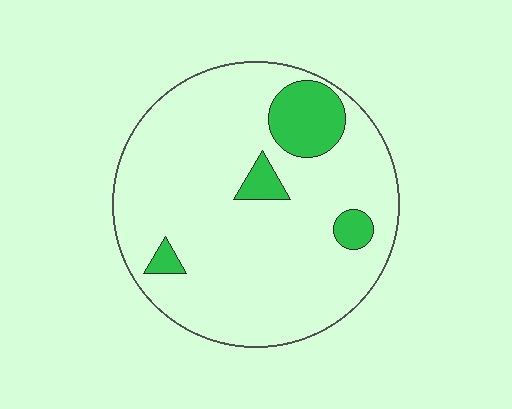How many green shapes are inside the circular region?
4.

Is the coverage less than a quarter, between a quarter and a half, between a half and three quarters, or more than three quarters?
Less than a quarter.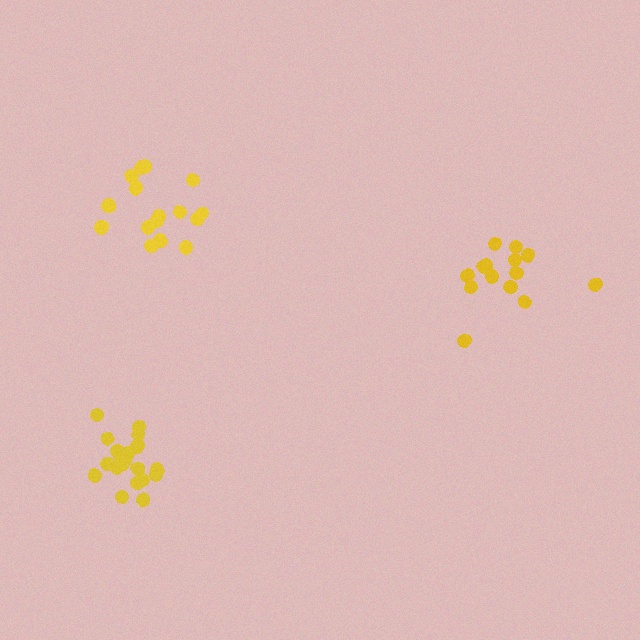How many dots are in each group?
Group 1: 20 dots, Group 2: 16 dots, Group 3: 14 dots (50 total).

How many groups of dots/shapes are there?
There are 3 groups.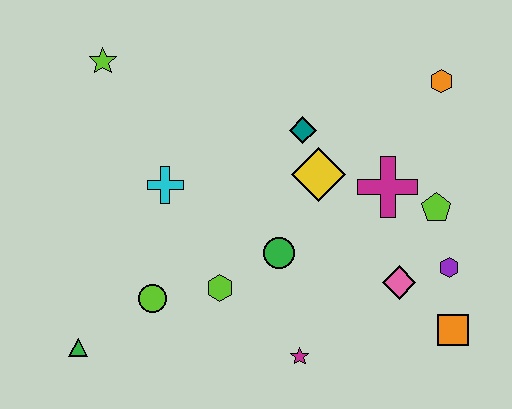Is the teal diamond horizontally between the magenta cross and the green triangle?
Yes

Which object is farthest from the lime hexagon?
The orange hexagon is farthest from the lime hexagon.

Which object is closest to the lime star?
The cyan cross is closest to the lime star.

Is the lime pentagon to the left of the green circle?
No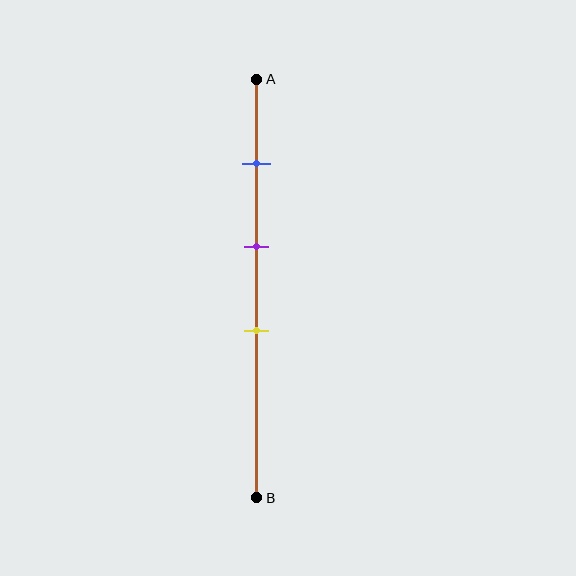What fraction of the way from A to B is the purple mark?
The purple mark is approximately 40% (0.4) of the way from A to B.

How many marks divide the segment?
There are 3 marks dividing the segment.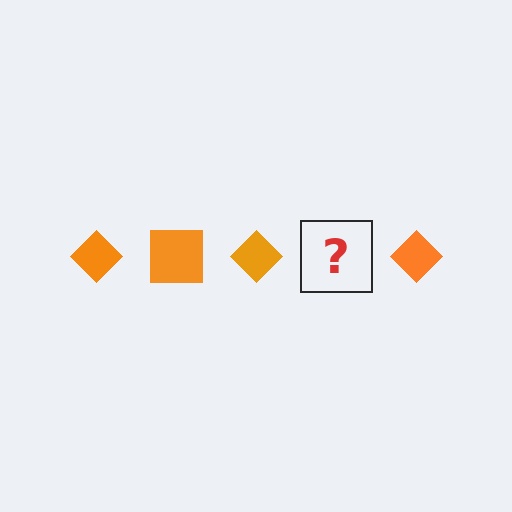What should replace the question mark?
The question mark should be replaced with an orange square.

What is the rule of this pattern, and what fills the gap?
The rule is that the pattern cycles through diamond, square shapes in orange. The gap should be filled with an orange square.